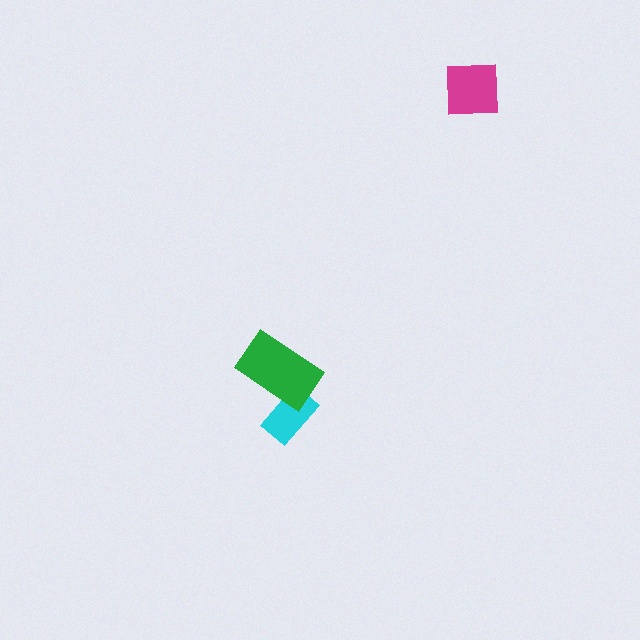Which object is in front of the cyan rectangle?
The green rectangle is in front of the cyan rectangle.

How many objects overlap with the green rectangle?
1 object overlaps with the green rectangle.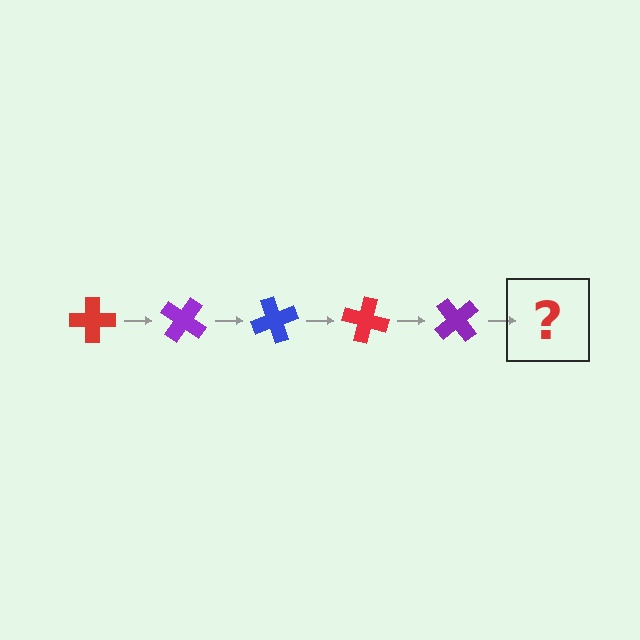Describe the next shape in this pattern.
It should be a blue cross, rotated 175 degrees from the start.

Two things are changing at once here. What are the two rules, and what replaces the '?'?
The two rules are that it rotates 35 degrees each step and the color cycles through red, purple, and blue. The '?' should be a blue cross, rotated 175 degrees from the start.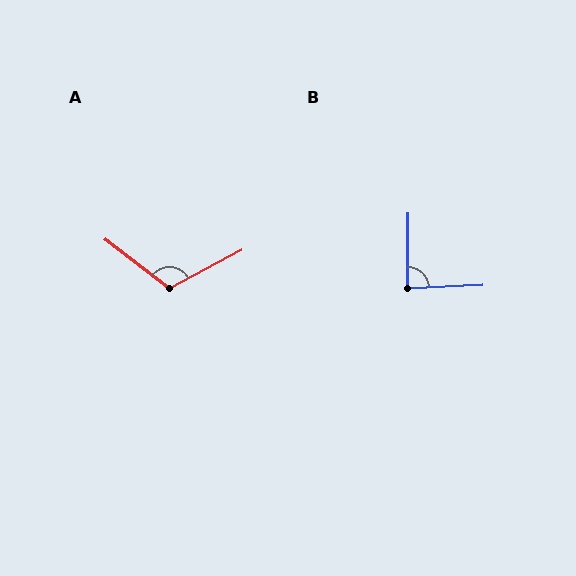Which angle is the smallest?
B, at approximately 87 degrees.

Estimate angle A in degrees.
Approximately 115 degrees.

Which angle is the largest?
A, at approximately 115 degrees.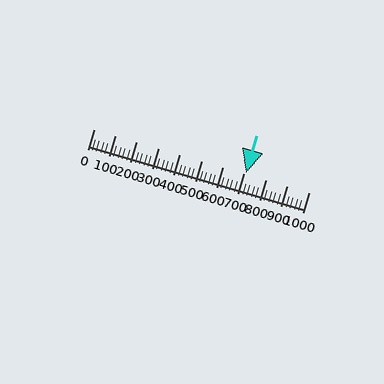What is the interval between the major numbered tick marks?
The major tick marks are spaced 100 units apart.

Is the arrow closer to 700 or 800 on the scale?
The arrow is closer to 700.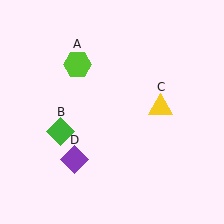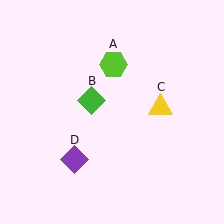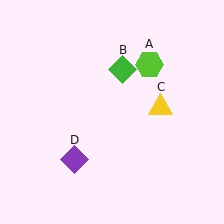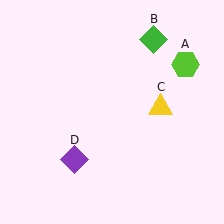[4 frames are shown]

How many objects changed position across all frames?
2 objects changed position: lime hexagon (object A), green diamond (object B).